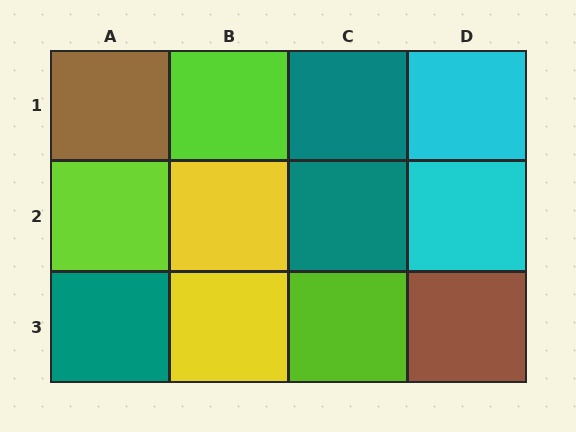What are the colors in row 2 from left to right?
Lime, yellow, teal, cyan.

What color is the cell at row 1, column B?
Lime.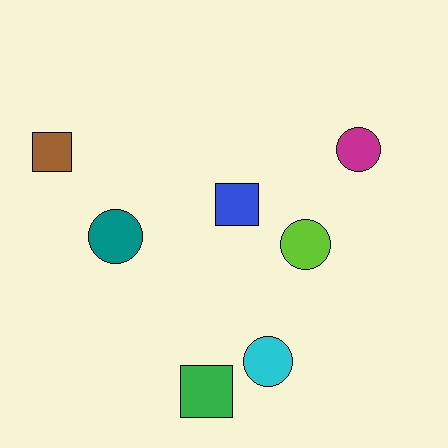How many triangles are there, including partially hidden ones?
There are no triangles.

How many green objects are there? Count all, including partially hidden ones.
There is 1 green object.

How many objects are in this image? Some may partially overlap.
There are 7 objects.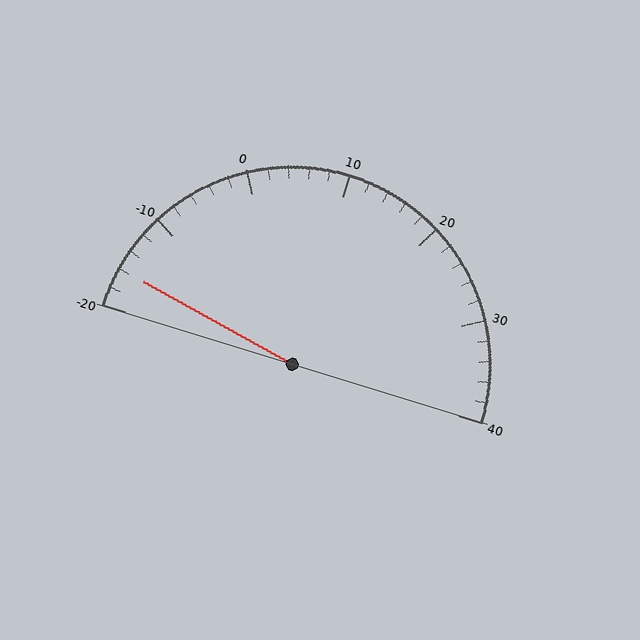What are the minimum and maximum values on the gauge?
The gauge ranges from -20 to 40.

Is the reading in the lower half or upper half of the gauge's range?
The reading is in the lower half of the range (-20 to 40).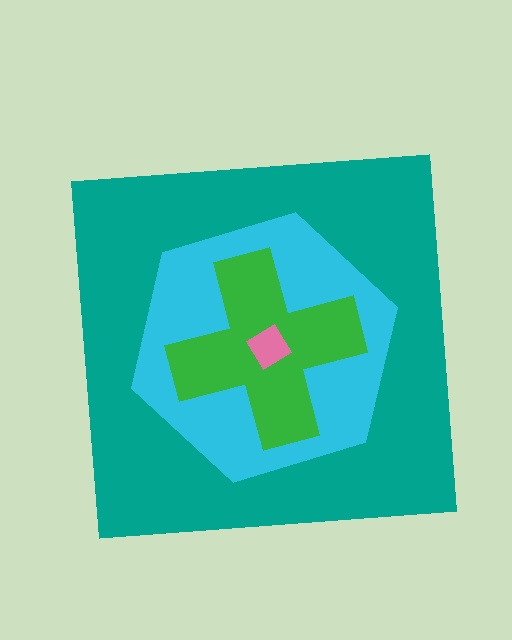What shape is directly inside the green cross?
The pink diamond.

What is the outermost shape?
The teal square.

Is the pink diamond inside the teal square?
Yes.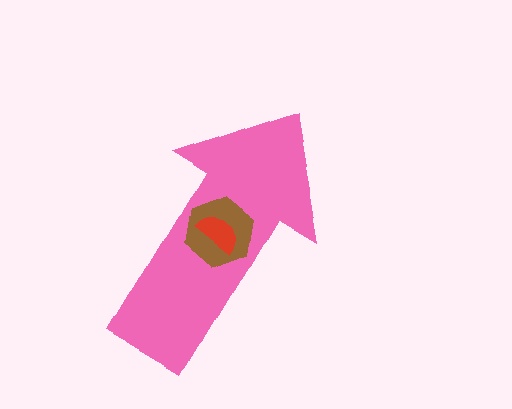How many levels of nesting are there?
3.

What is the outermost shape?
The pink arrow.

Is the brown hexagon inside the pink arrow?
Yes.